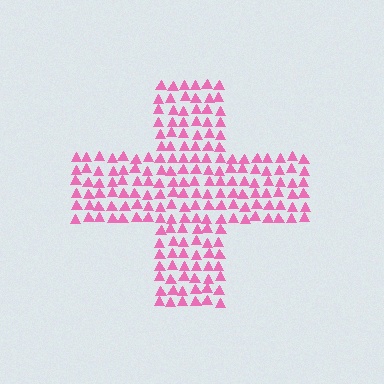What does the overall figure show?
The overall figure shows a cross.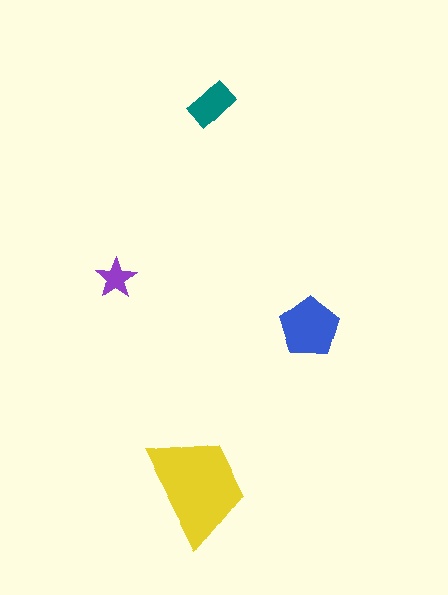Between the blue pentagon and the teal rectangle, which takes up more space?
The blue pentagon.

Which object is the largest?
The yellow trapezoid.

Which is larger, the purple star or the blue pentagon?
The blue pentagon.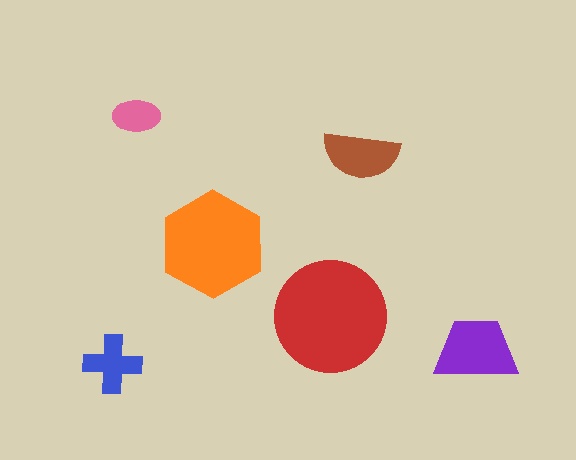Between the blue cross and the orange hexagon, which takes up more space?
The orange hexagon.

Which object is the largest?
The red circle.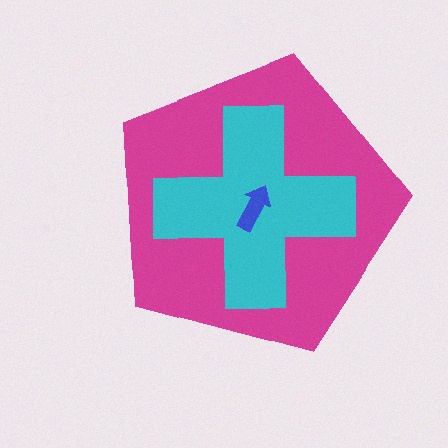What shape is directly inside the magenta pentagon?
The cyan cross.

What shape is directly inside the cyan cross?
The blue arrow.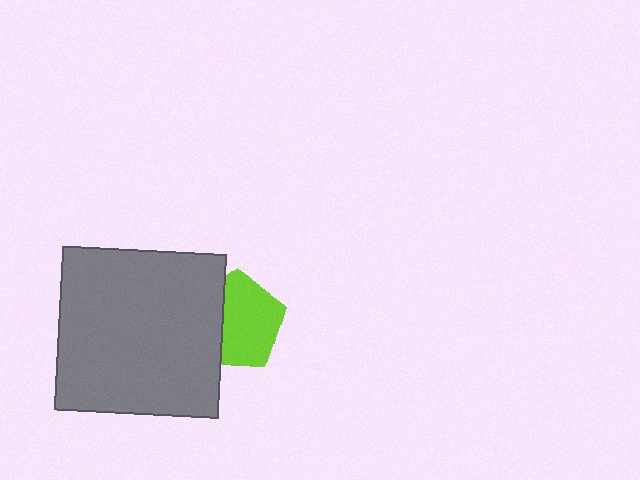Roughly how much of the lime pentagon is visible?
Most of it is visible (roughly 66%).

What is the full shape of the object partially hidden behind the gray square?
The partially hidden object is a lime pentagon.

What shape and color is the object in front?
The object in front is a gray square.